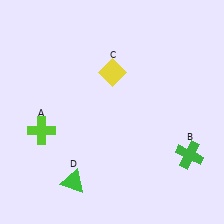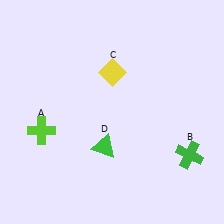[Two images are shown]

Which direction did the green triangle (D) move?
The green triangle (D) moved up.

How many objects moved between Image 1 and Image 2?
1 object moved between the two images.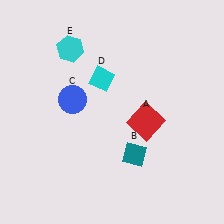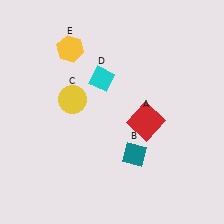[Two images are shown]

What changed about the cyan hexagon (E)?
In Image 1, E is cyan. In Image 2, it changed to yellow.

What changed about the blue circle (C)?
In Image 1, C is blue. In Image 2, it changed to yellow.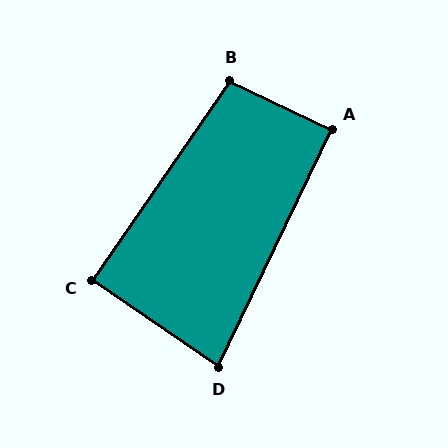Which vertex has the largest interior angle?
B, at approximately 99 degrees.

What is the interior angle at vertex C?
Approximately 90 degrees (approximately right).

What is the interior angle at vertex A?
Approximately 90 degrees (approximately right).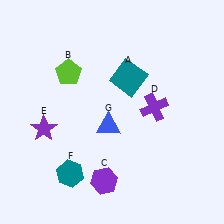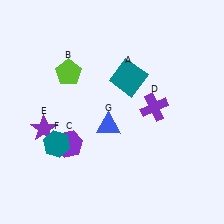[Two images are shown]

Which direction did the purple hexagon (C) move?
The purple hexagon (C) moved up.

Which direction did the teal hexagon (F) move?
The teal hexagon (F) moved up.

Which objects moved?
The objects that moved are: the purple hexagon (C), the teal hexagon (F).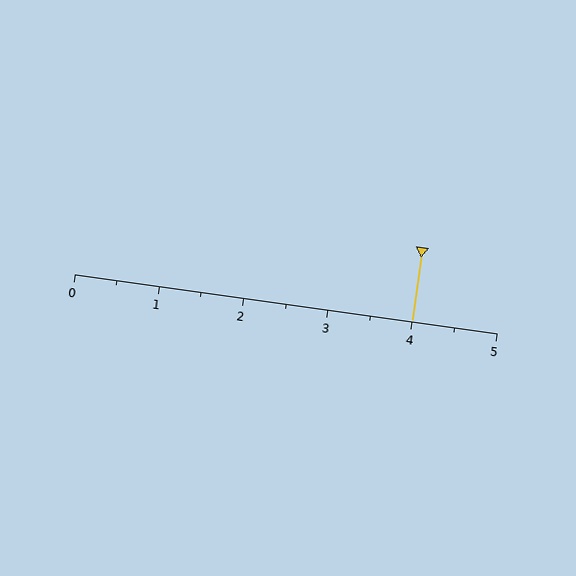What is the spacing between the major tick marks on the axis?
The major ticks are spaced 1 apart.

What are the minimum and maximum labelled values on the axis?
The axis runs from 0 to 5.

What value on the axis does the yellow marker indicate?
The marker indicates approximately 4.